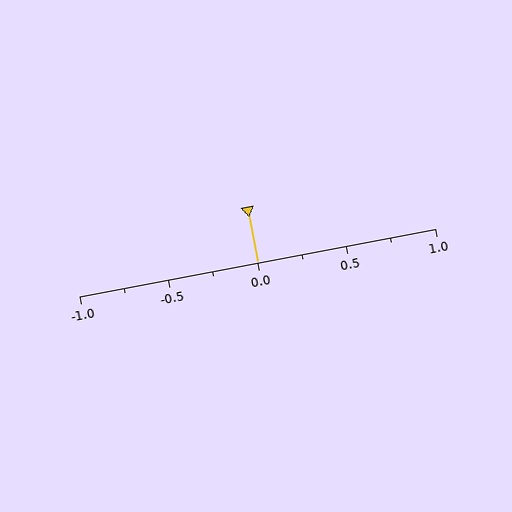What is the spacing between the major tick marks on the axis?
The major ticks are spaced 0.5 apart.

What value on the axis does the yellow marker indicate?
The marker indicates approximately 0.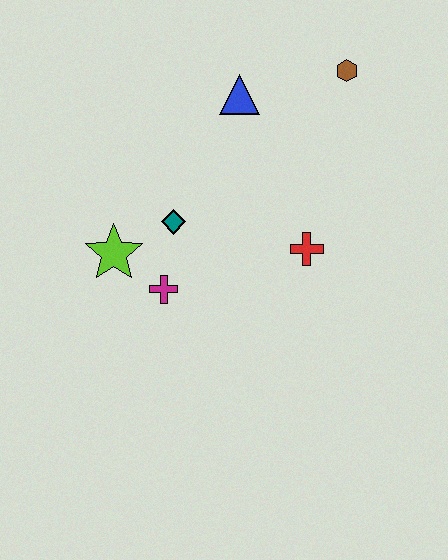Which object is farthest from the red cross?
The lime star is farthest from the red cross.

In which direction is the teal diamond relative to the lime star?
The teal diamond is to the right of the lime star.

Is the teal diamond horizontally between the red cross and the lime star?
Yes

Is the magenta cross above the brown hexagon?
No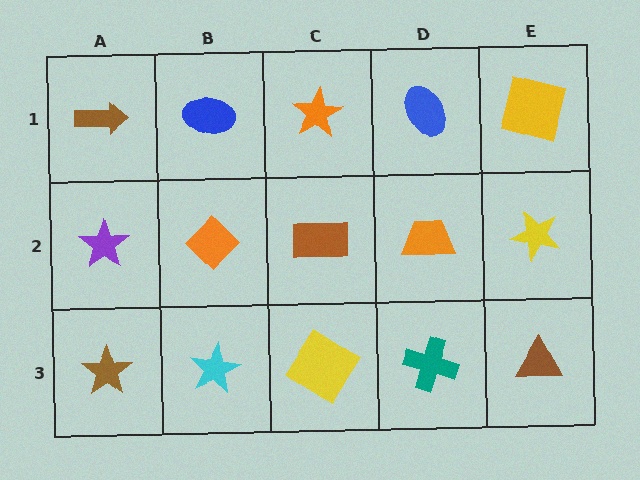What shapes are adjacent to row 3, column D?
An orange trapezoid (row 2, column D), a yellow diamond (row 3, column C), a brown triangle (row 3, column E).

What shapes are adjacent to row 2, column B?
A blue ellipse (row 1, column B), a cyan star (row 3, column B), a purple star (row 2, column A), a brown rectangle (row 2, column C).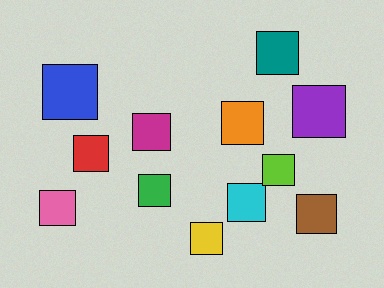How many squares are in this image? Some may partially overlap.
There are 12 squares.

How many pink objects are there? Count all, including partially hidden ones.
There is 1 pink object.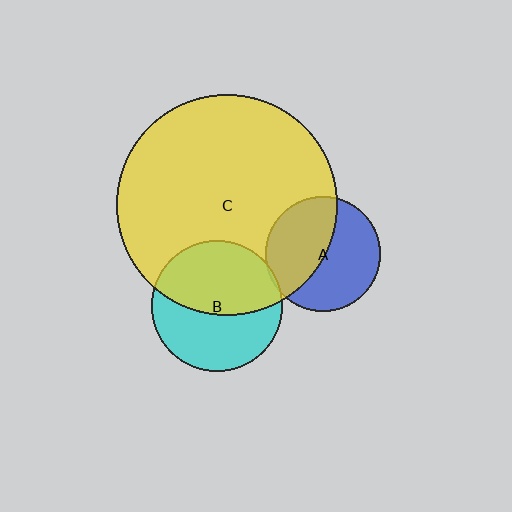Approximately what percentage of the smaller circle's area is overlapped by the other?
Approximately 50%.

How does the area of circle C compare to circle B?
Approximately 2.9 times.